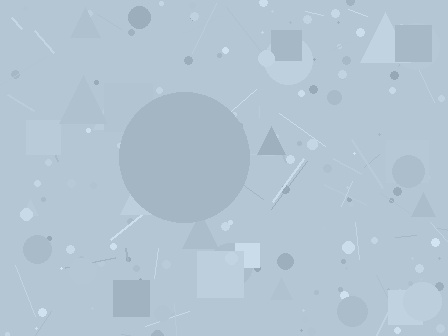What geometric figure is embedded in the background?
A circle is embedded in the background.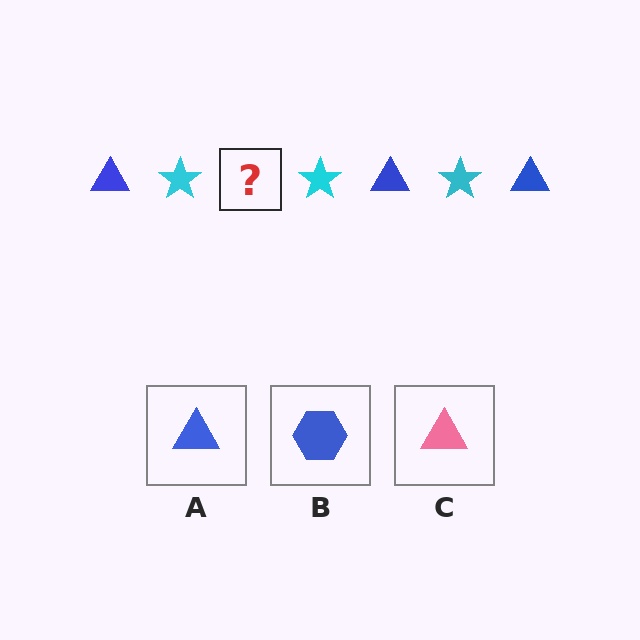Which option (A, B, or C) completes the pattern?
A.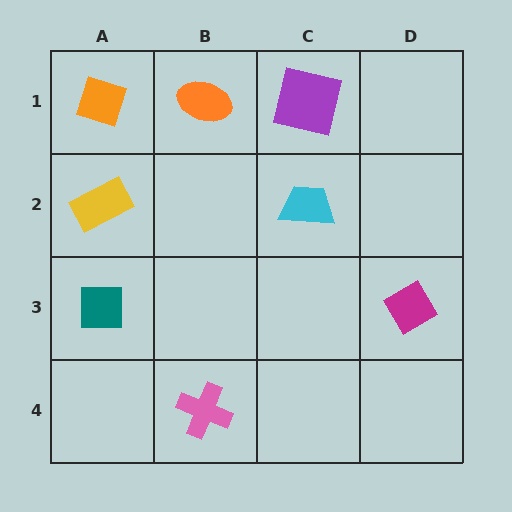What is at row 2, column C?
A cyan trapezoid.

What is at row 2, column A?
A yellow rectangle.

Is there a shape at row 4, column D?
No, that cell is empty.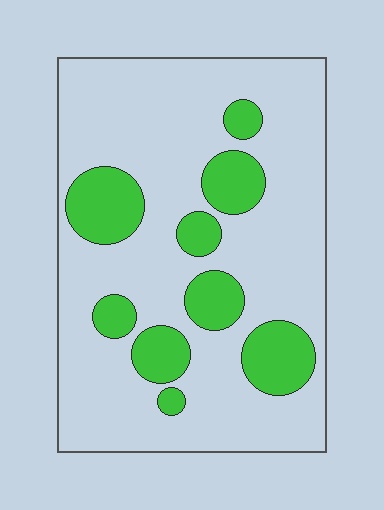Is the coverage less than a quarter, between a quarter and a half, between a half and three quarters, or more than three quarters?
Less than a quarter.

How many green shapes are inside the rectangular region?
9.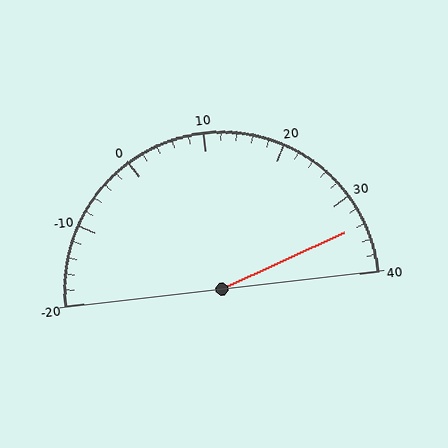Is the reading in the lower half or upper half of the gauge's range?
The reading is in the upper half of the range (-20 to 40).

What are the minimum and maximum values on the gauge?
The gauge ranges from -20 to 40.